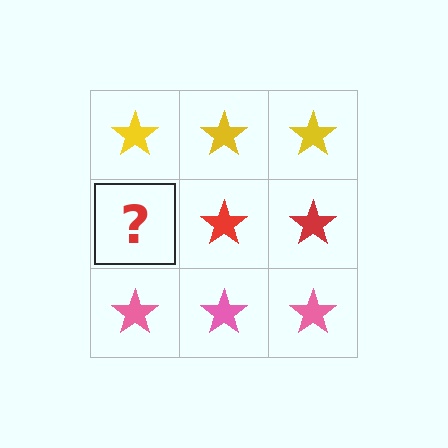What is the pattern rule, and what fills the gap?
The rule is that each row has a consistent color. The gap should be filled with a red star.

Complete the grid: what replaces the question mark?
The question mark should be replaced with a red star.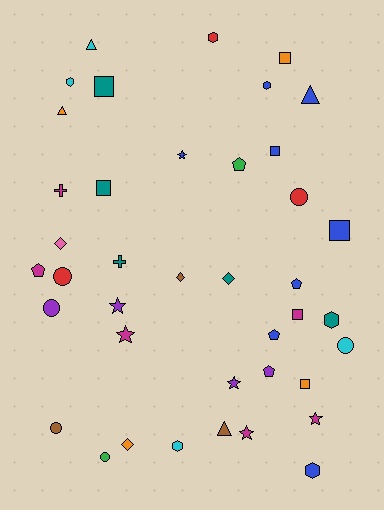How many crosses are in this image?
There are 2 crosses.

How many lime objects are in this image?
There are no lime objects.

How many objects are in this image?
There are 40 objects.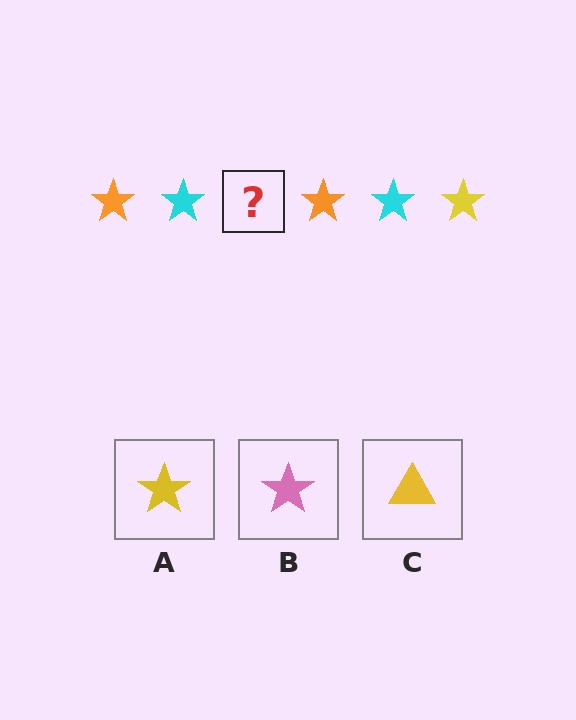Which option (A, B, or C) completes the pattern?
A.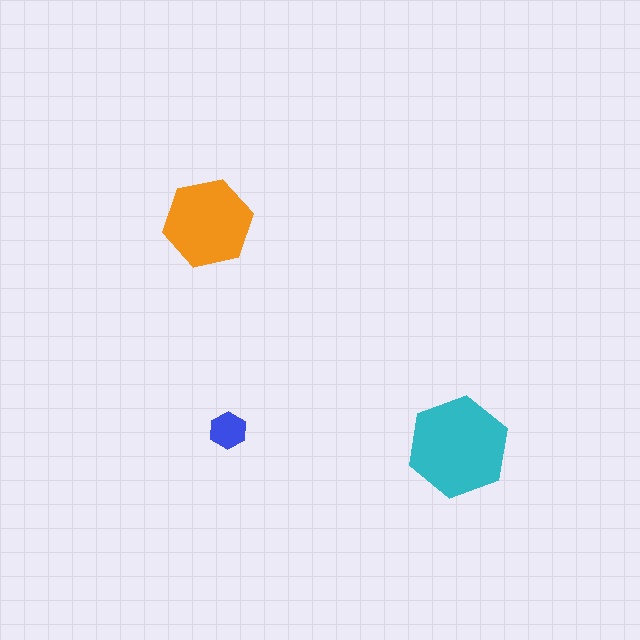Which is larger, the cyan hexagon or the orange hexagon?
The cyan one.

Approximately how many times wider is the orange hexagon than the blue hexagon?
About 2.5 times wider.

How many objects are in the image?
There are 3 objects in the image.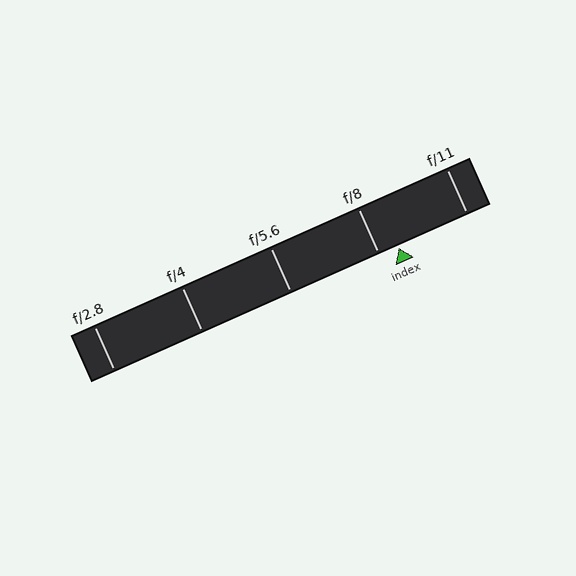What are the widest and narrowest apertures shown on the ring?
The widest aperture shown is f/2.8 and the narrowest is f/11.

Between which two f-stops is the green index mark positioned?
The index mark is between f/8 and f/11.